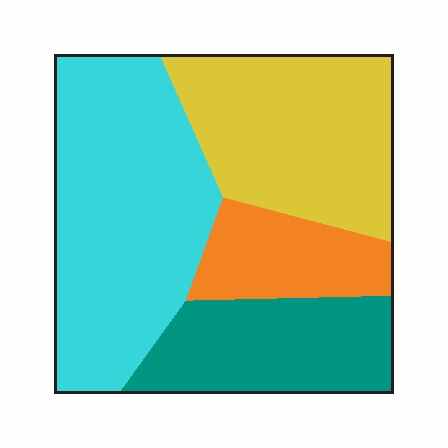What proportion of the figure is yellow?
Yellow covers about 30% of the figure.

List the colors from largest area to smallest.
From largest to smallest: cyan, yellow, teal, orange.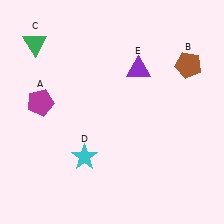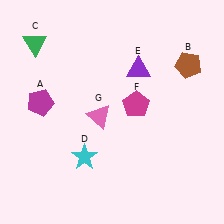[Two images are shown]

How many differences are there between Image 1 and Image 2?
There are 2 differences between the two images.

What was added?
A magenta pentagon (F), a pink triangle (G) were added in Image 2.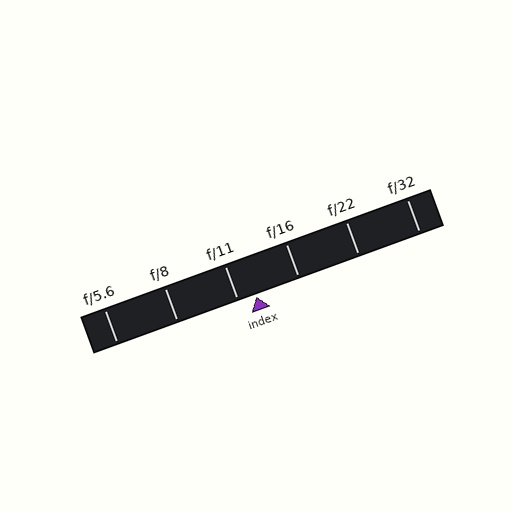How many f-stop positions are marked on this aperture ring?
There are 6 f-stop positions marked.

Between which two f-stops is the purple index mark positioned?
The index mark is between f/11 and f/16.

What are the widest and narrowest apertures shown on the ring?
The widest aperture shown is f/5.6 and the narrowest is f/32.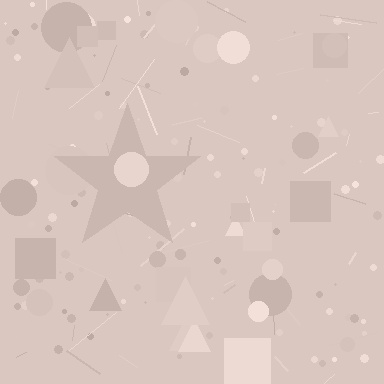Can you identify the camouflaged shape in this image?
The camouflaged shape is a star.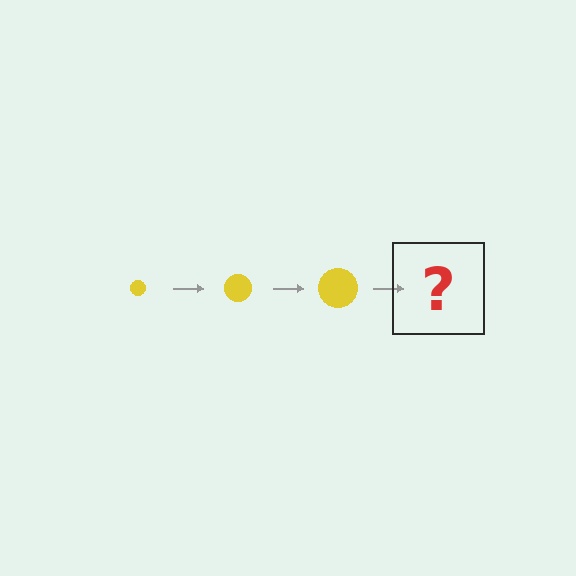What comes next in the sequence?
The next element should be a yellow circle, larger than the previous one.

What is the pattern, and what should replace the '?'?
The pattern is that the circle gets progressively larger each step. The '?' should be a yellow circle, larger than the previous one.